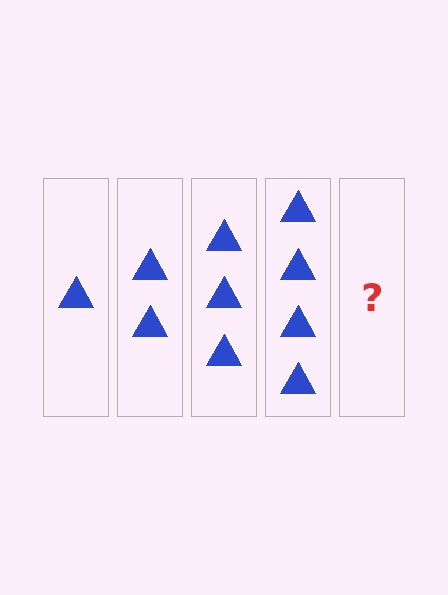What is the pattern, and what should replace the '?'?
The pattern is that each step adds one more triangle. The '?' should be 5 triangles.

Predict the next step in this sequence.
The next step is 5 triangles.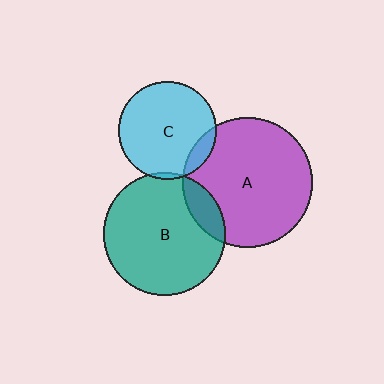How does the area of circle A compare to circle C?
Approximately 1.8 times.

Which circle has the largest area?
Circle A (purple).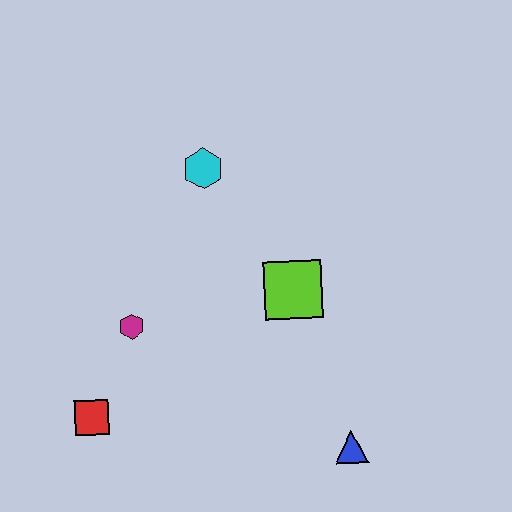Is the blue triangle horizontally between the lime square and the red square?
No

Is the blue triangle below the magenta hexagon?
Yes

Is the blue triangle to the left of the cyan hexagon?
No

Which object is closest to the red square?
The magenta hexagon is closest to the red square.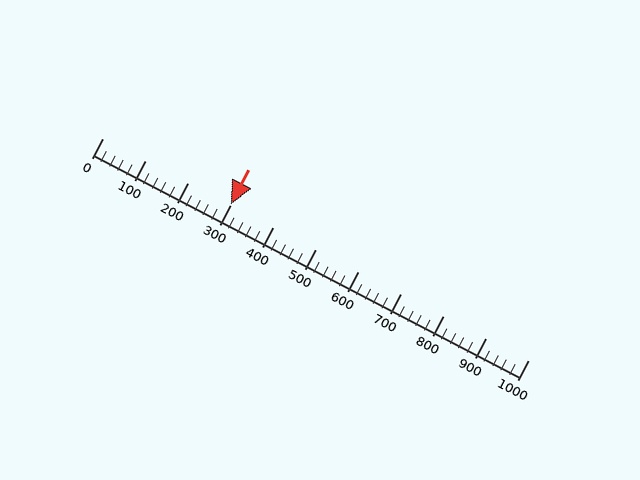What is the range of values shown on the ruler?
The ruler shows values from 0 to 1000.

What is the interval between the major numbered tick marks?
The major tick marks are spaced 100 units apart.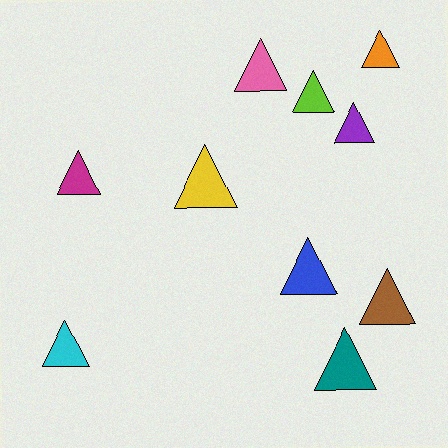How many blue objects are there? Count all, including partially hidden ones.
There is 1 blue object.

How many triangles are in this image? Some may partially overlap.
There are 10 triangles.